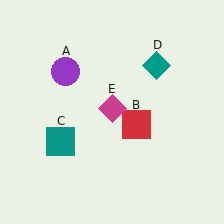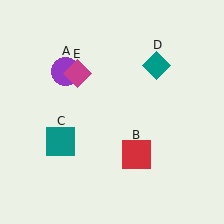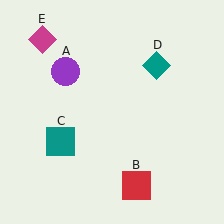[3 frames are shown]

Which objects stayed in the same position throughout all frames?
Purple circle (object A) and teal square (object C) and teal diamond (object D) remained stationary.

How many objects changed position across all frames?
2 objects changed position: red square (object B), magenta diamond (object E).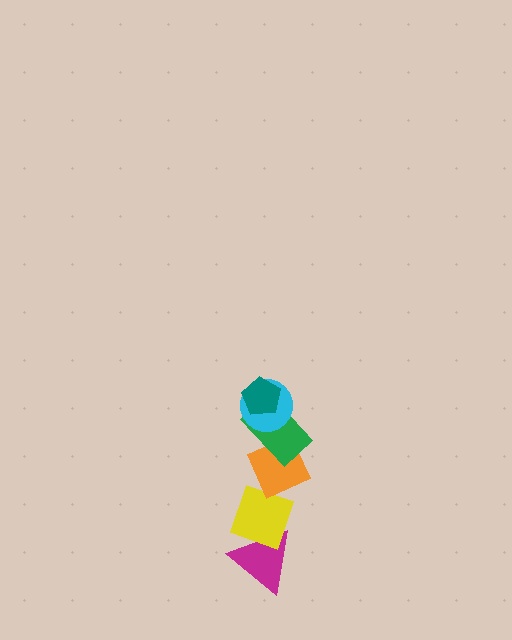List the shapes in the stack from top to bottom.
From top to bottom: the teal pentagon, the cyan circle, the green rectangle, the orange diamond, the yellow diamond, the magenta triangle.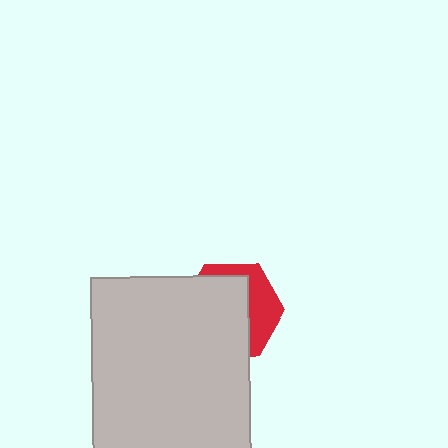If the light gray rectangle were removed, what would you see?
You would see the complete red hexagon.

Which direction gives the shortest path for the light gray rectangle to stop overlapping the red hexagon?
Moving toward the lower-left gives the shortest separation.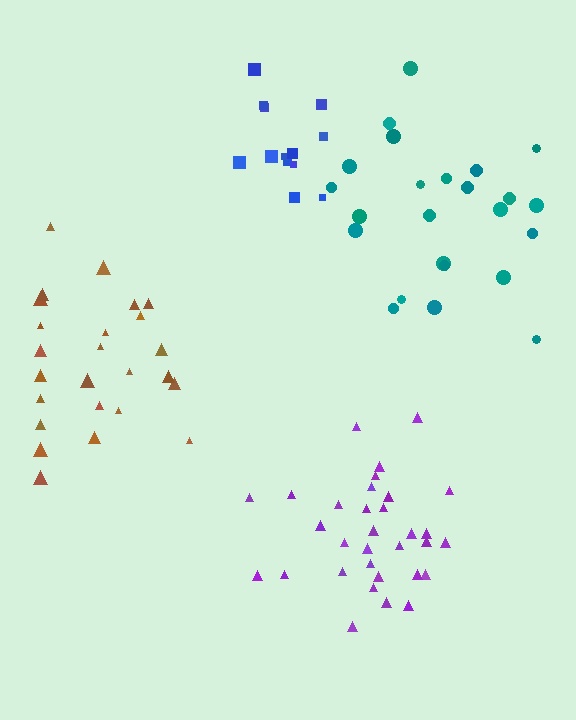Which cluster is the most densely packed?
Purple.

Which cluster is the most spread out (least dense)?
Teal.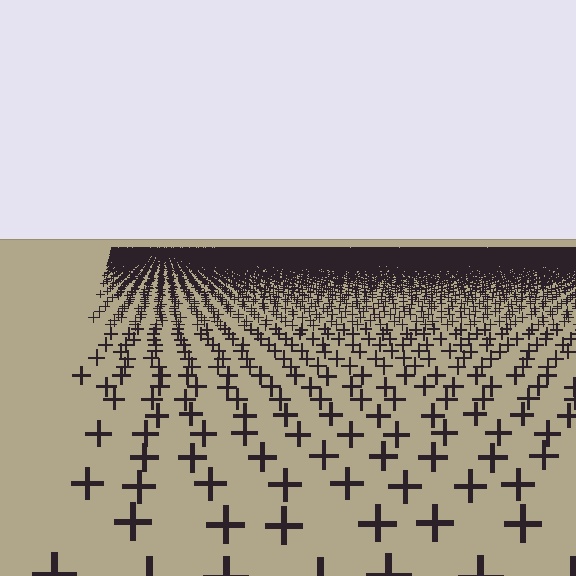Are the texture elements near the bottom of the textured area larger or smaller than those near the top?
Larger. Near the bottom, elements are closer to the viewer and appear at a bigger on-screen size.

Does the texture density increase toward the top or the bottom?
Density increases toward the top.